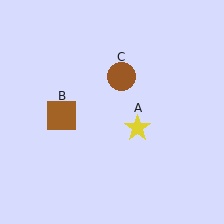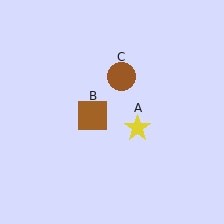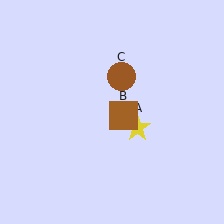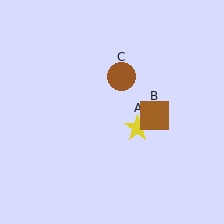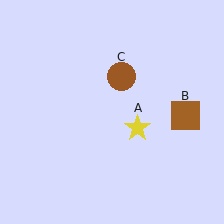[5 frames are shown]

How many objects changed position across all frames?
1 object changed position: brown square (object B).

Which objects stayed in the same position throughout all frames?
Yellow star (object A) and brown circle (object C) remained stationary.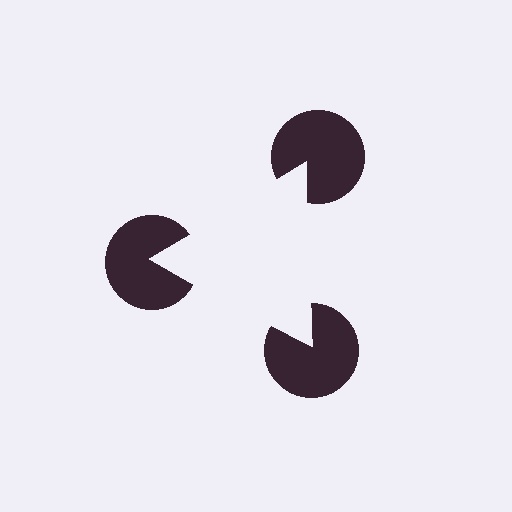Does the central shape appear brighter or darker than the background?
It typically appears slightly brighter than the background, even though no actual brightness change is drawn.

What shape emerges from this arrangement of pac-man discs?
An illusory triangle — its edges are inferred from the aligned wedge cuts in the pac-man discs, not physically drawn.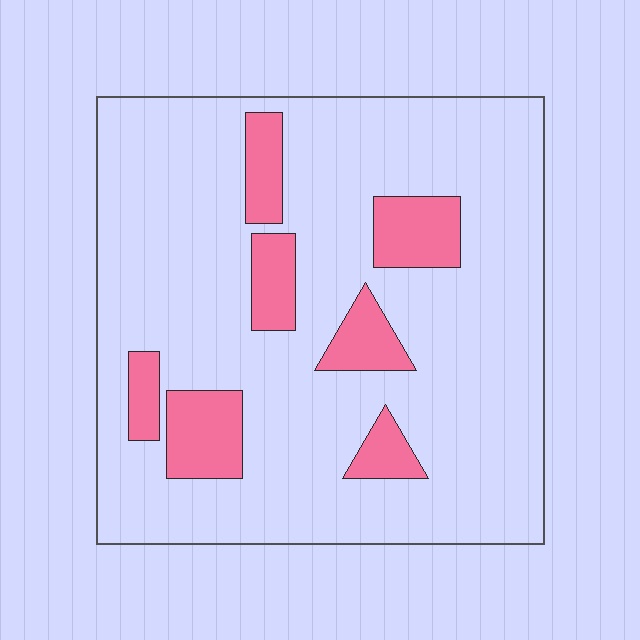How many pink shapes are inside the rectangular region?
7.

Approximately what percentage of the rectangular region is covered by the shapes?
Approximately 15%.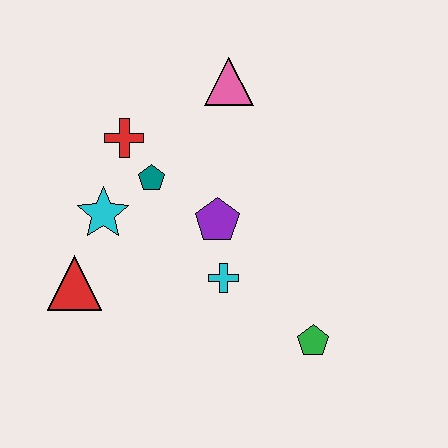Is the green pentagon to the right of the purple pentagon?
Yes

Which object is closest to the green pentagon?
The cyan cross is closest to the green pentagon.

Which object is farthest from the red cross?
The green pentagon is farthest from the red cross.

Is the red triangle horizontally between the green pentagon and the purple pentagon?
No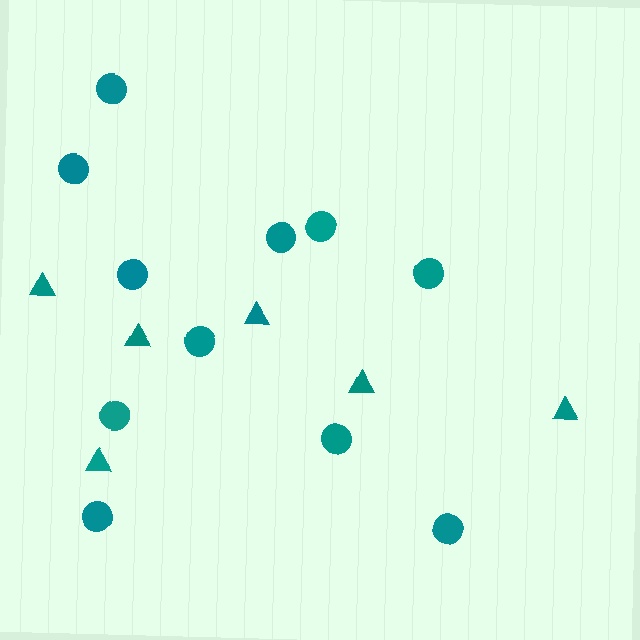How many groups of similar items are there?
There are 2 groups: one group of circles (11) and one group of triangles (6).